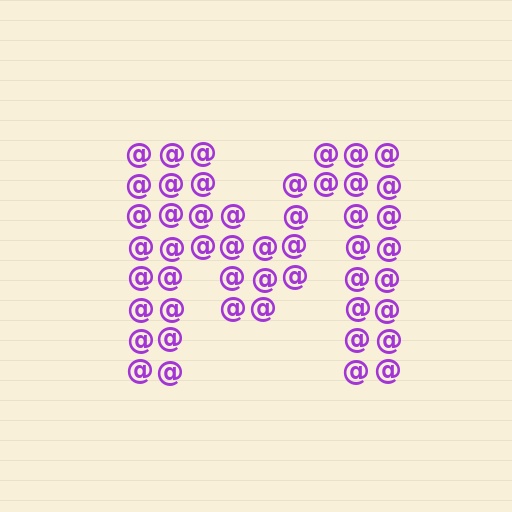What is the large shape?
The large shape is the letter M.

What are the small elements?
The small elements are at signs.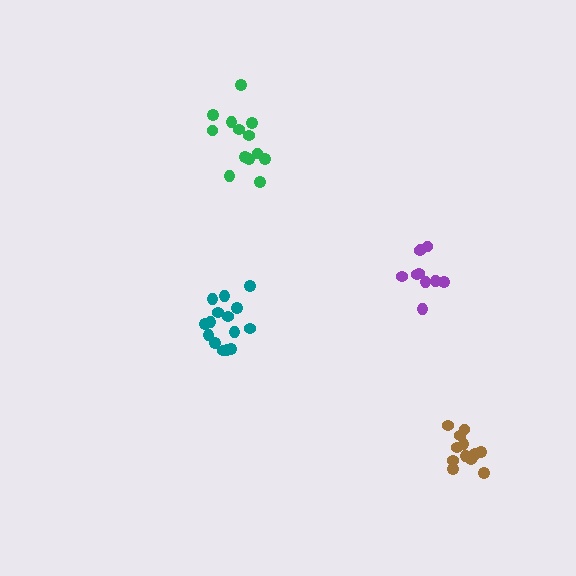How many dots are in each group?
Group 1: 15 dots, Group 2: 10 dots, Group 3: 13 dots, Group 4: 13 dots (51 total).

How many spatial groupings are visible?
There are 4 spatial groupings.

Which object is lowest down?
The brown cluster is bottommost.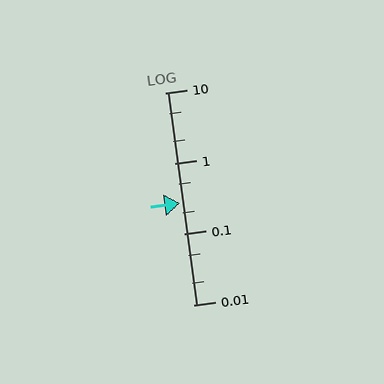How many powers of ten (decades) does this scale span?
The scale spans 3 decades, from 0.01 to 10.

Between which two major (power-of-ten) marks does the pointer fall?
The pointer is between 0.1 and 1.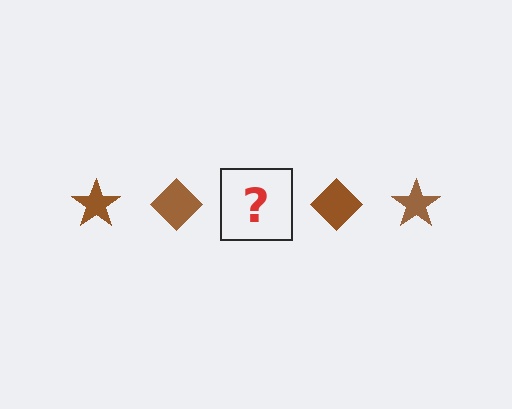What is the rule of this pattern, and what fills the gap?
The rule is that the pattern cycles through star, diamond shapes in brown. The gap should be filled with a brown star.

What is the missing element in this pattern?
The missing element is a brown star.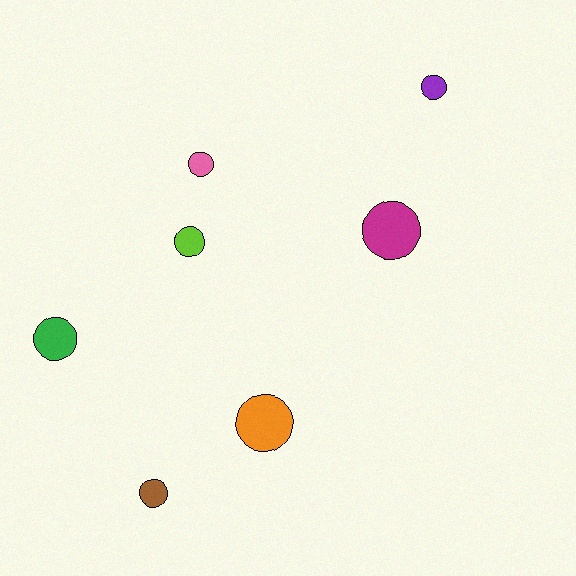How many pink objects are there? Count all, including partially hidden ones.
There is 1 pink object.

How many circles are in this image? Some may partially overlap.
There are 7 circles.